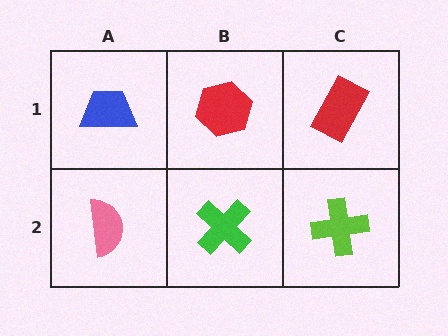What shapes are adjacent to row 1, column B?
A green cross (row 2, column B), a blue trapezoid (row 1, column A), a red rectangle (row 1, column C).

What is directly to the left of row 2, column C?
A green cross.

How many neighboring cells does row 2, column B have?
3.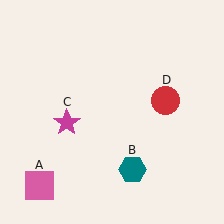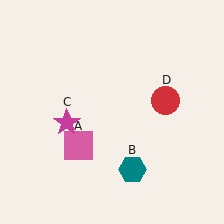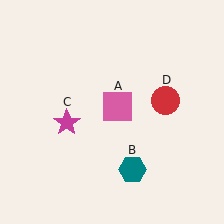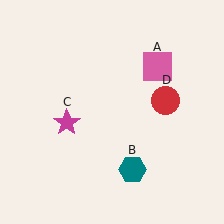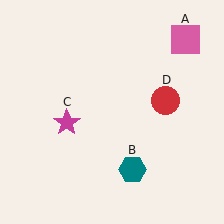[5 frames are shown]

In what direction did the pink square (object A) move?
The pink square (object A) moved up and to the right.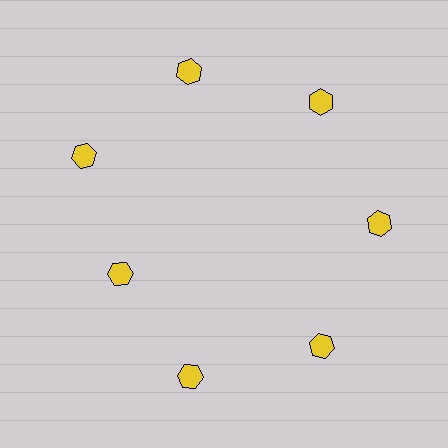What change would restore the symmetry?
The symmetry would be restored by moving it outward, back onto the ring so that all 7 hexagons sit at equal angles and equal distance from the center.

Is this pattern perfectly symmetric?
No. The 7 yellow hexagons are arranged in a ring, but one element near the 8 o'clock position is pulled inward toward the center, breaking the 7-fold rotational symmetry.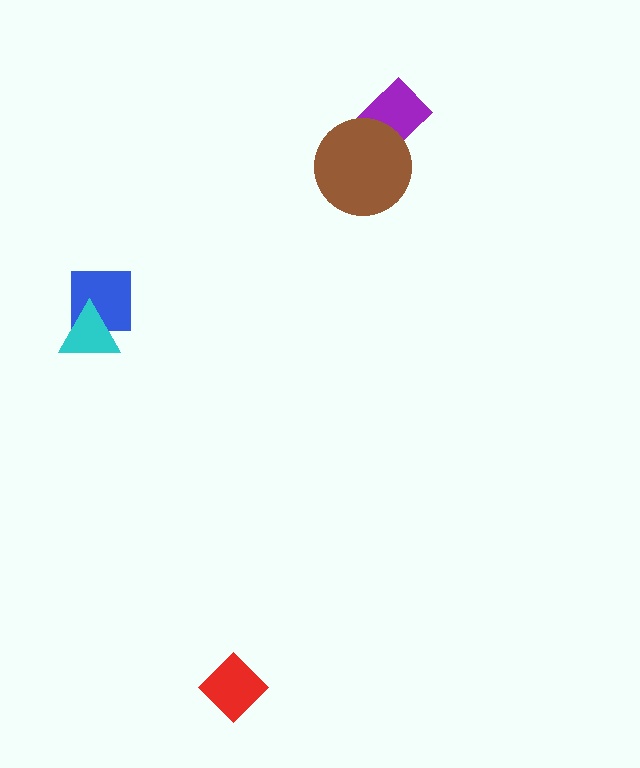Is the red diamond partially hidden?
No, no other shape covers it.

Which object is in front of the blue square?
The cyan triangle is in front of the blue square.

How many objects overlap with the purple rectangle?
1 object overlaps with the purple rectangle.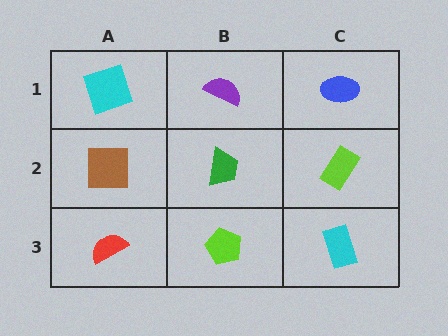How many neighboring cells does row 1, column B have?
3.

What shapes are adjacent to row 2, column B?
A purple semicircle (row 1, column B), a lime pentagon (row 3, column B), a brown square (row 2, column A), a lime rectangle (row 2, column C).